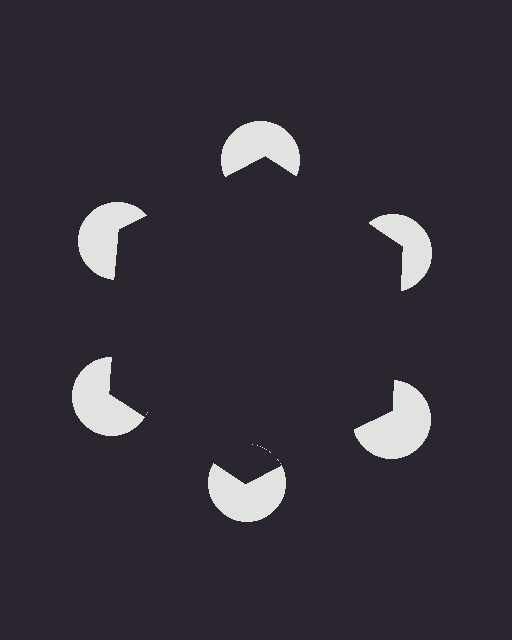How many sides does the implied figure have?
6 sides.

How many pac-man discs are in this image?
There are 6 — one at each vertex of the illusory hexagon.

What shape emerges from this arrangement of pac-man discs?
An illusory hexagon — its edges are inferred from the aligned wedge cuts in the pac-man discs, not physically drawn.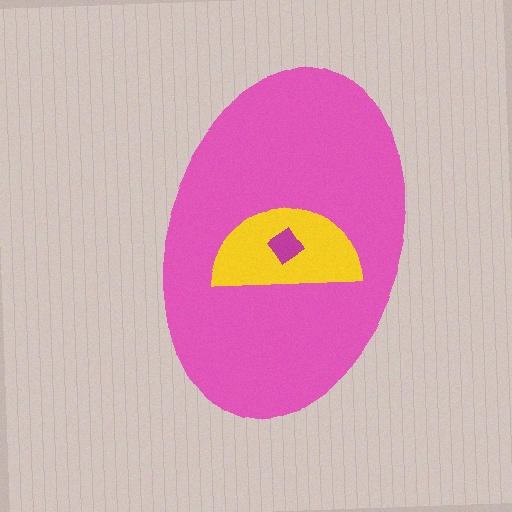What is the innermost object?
The magenta diamond.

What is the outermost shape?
The pink ellipse.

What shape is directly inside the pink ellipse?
The yellow semicircle.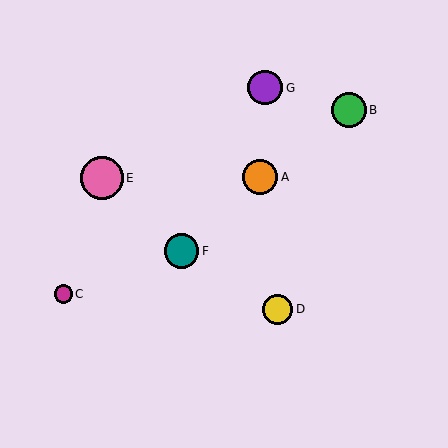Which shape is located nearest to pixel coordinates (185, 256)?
The teal circle (labeled F) at (182, 251) is nearest to that location.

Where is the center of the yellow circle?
The center of the yellow circle is at (278, 309).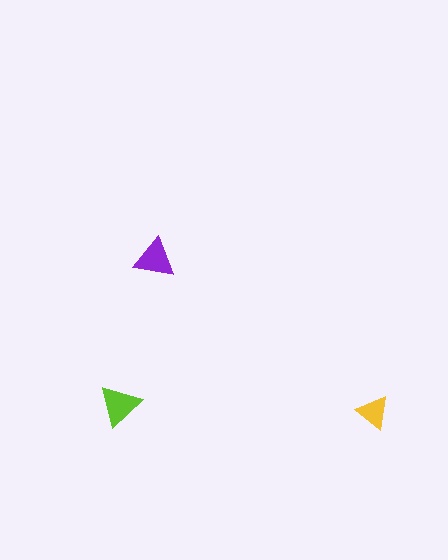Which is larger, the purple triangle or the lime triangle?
The lime one.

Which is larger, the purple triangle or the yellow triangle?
The purple one.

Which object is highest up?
The purple triangle is topmost.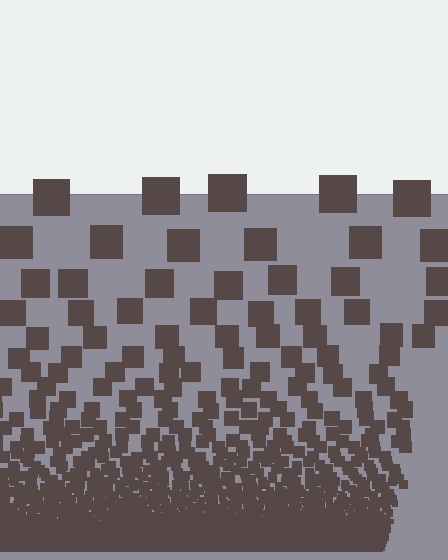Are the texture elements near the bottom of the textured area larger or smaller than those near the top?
Smaller. The gradient is inverted — elements near the bottom are smaller and denser.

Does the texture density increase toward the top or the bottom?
Density increases toward the bottom.